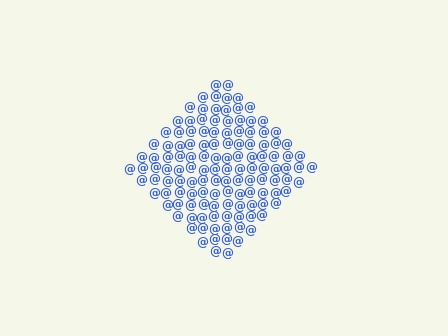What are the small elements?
The small elements are at signs.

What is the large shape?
The large shape is a diamond.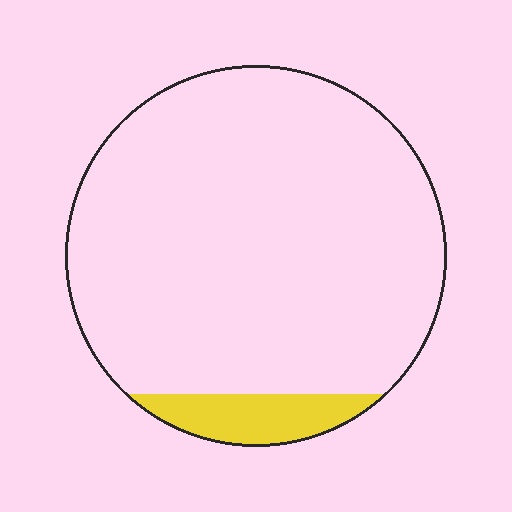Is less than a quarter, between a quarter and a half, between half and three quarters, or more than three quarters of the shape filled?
Less than a quarter.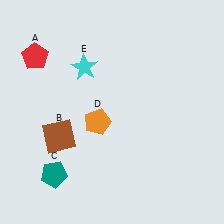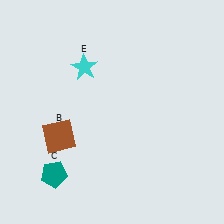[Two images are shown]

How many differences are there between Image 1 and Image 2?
There are 2 differences between the two images.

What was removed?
The orange pentagon (D), the red pentagon (A) were removed in Image 2.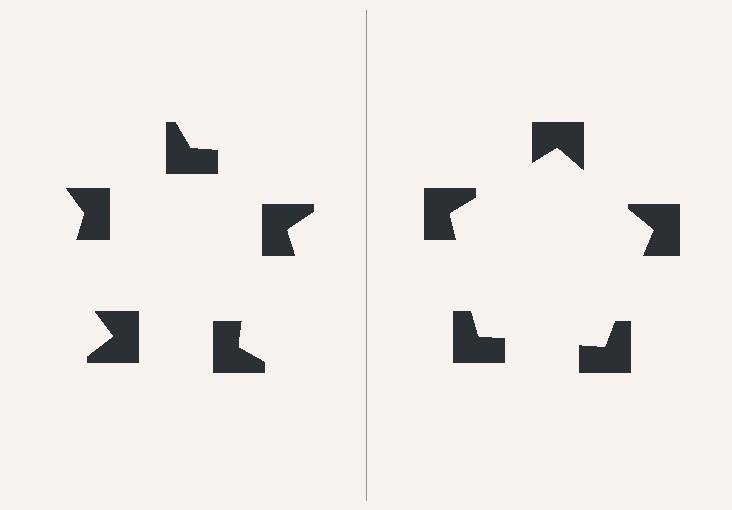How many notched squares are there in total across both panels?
10 — 5 on each side.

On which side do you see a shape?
An illusory pentagon appears on the right side. On the left side the wedge cuts are rotated, so no coherent shape forms.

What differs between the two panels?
The notched squares are positioned identically on both sides; only the wedge orientations differ. On the right they align to a pentagon; on the left they are misaligned.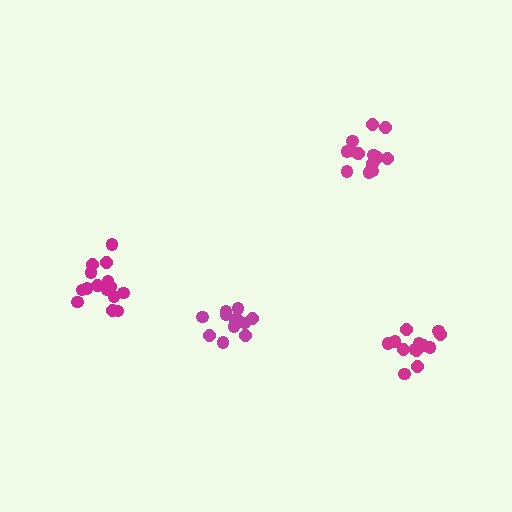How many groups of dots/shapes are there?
There are 4 groups.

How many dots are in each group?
Group 1: 14 dots, Group 2: 16 dots, Group 3: 12 dots, Group 4: 15 dots (57 total).